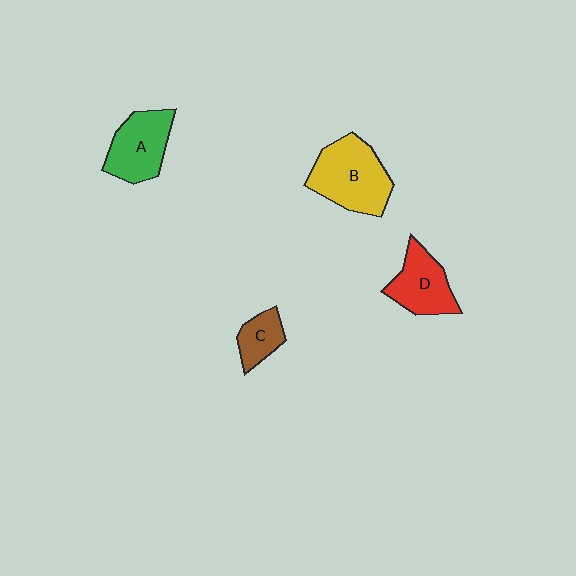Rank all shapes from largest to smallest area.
From largest to smallest: B (yellow), A (green), D (red), C (brown).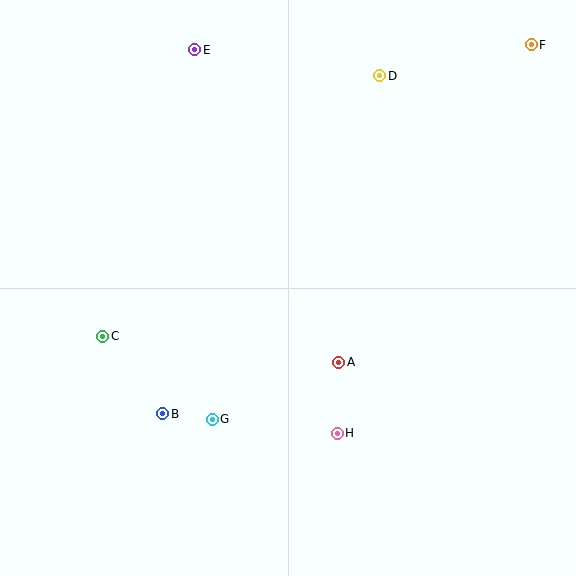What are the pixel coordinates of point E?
Point E is at (195, 50).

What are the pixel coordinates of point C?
Point C is at (103, 336).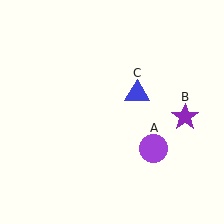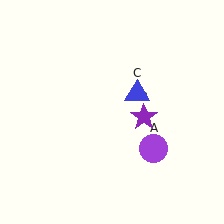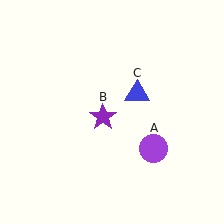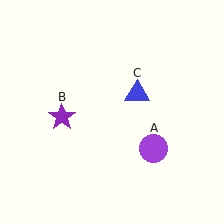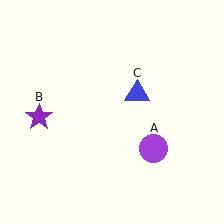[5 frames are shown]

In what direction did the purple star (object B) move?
The purple star (object B) moved left.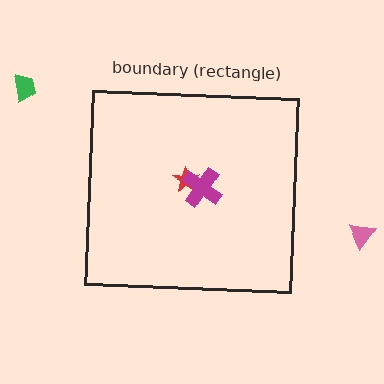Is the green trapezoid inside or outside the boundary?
Outside.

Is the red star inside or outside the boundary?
Inside.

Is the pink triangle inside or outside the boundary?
Outside.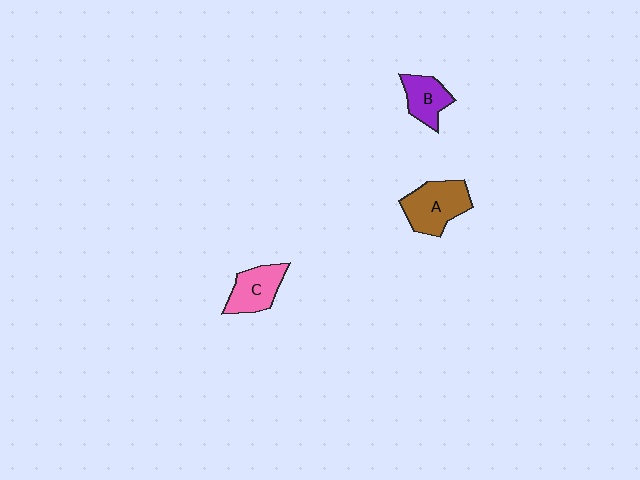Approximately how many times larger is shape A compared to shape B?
Approximately 1.5 times.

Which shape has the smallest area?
Shape B (purple).